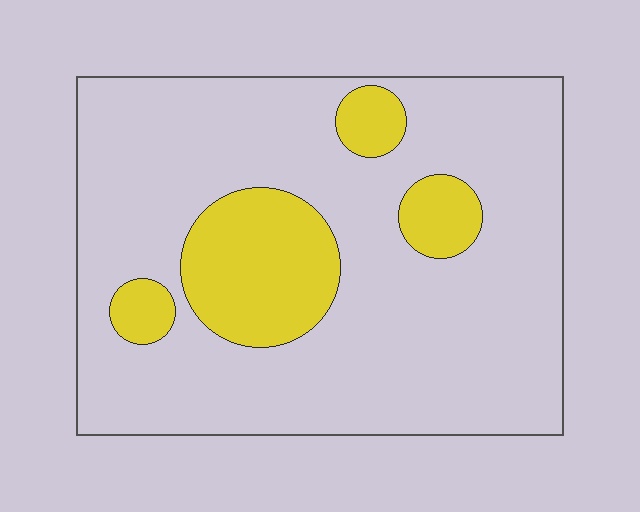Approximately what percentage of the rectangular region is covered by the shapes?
Approximately 20%.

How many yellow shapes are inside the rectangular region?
4.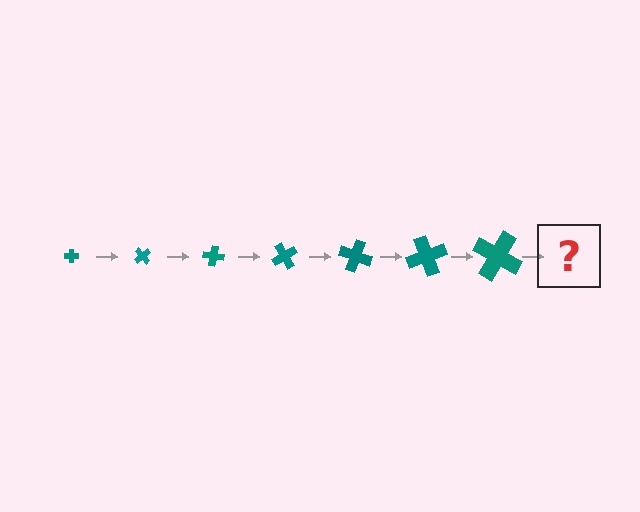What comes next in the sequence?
The next element should be a cross, larger than the previous one and rotated 350 degrees from the start.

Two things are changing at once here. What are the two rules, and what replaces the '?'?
The two rules are that the cross grows larger each step and it rotates 50 degrees each step. The '?' should be a cross, larger than the previous one and rotated 350 degrees from the start.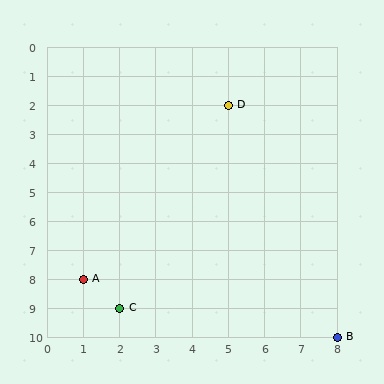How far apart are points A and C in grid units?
Points A and C are 1 column and 1 row apart (about 1.4 grid units diagonally).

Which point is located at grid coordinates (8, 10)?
Point B is at (8, 10).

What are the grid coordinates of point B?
Point B is at grid coordinates (8, 10).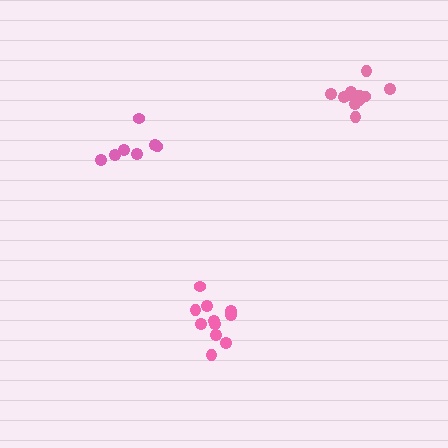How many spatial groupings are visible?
There are 3 spatial groupings.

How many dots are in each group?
Group 1: 11 dots, Group 2: 7 dots, Group 3: 12 dots (30 total).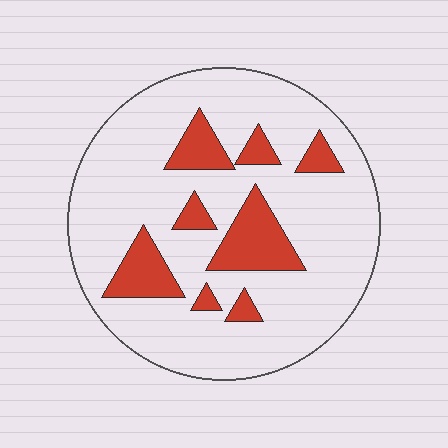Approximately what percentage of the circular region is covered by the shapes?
Approximately 20%.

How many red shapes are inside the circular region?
8.